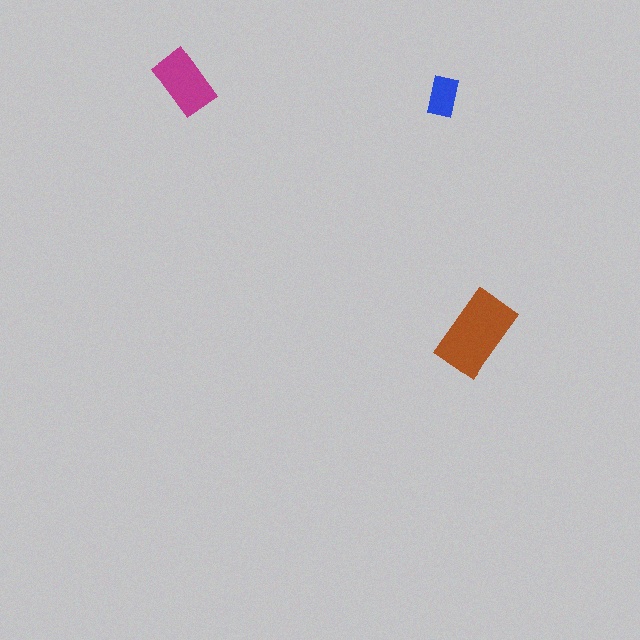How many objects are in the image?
There are 3 objects in the image.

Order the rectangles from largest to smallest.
the brown one, the magenta one, the blue one.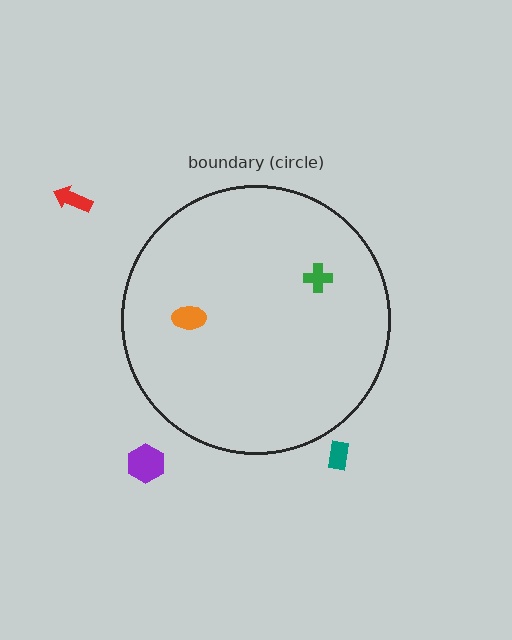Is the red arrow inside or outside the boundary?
Outside.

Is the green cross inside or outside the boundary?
Inside.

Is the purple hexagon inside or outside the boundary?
Outside.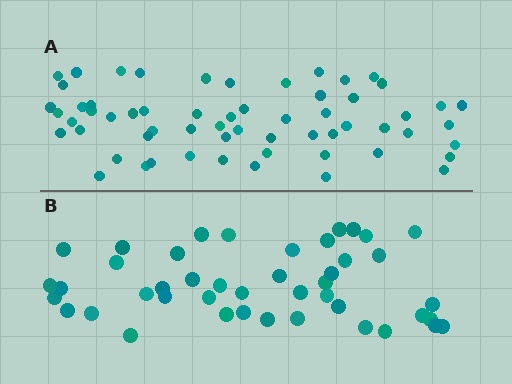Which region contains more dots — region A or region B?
Region A (the top region) has more dots.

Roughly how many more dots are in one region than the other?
Region A has approximately 15 more dots than region B.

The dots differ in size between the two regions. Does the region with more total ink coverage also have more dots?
No. Region B has more total ink coverage because its dots are larger, but region A actually contains more individual dots. Total area can be misleading — the number of items is what matters here.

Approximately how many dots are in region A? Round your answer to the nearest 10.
About 60 dots.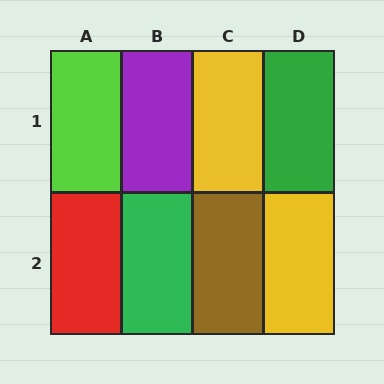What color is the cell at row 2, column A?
Red.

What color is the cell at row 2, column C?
Brown.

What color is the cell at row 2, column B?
Green.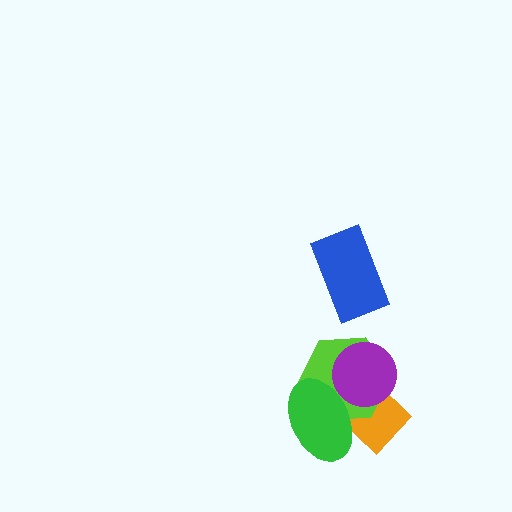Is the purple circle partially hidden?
No, no other shape covers it.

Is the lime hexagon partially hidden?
Yes, it is partially covered by another shape.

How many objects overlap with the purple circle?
3 objects overlap with the purple circle.